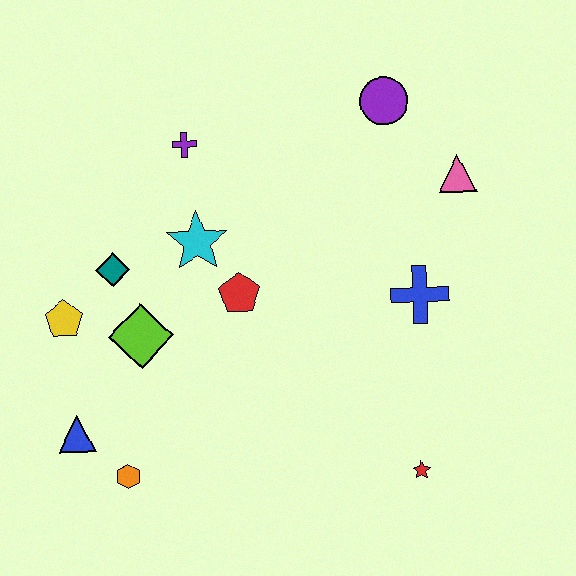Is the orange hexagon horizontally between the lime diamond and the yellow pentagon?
Yes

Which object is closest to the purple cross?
The cyan star is closest to the purple cross.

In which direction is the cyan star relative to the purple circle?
The cyan star is to the left of the purple circle.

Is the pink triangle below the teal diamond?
No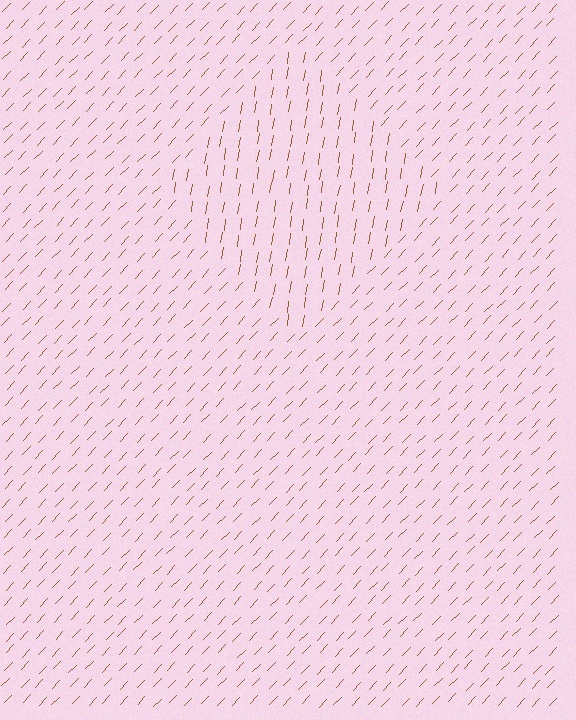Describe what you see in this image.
The image is filled with small brown line segments. A diamond region in the image has lines oriented differently from the surrounding lines, creating a visible texture boundary.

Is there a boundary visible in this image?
Yes, there is a texture boundary formed by a change in line orientation.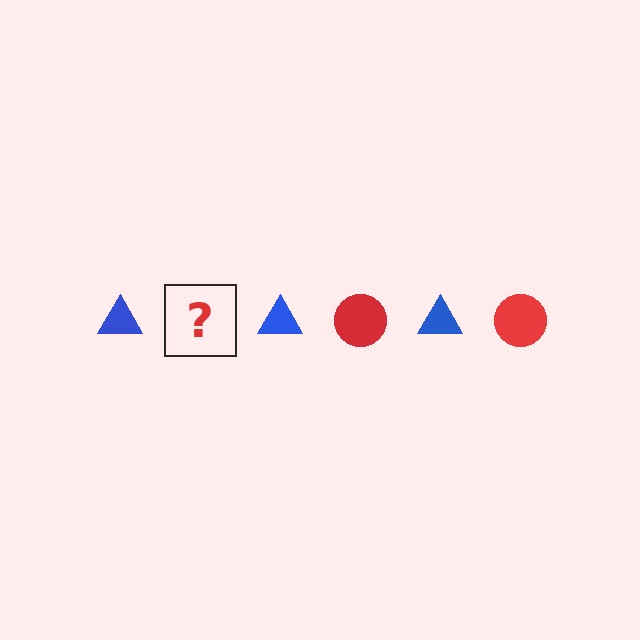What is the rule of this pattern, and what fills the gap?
The rule is that the pattern alternates between blue triangle and red circle. The gap should be filled with a red circle.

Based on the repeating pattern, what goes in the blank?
The blank should be a red circle.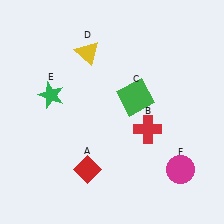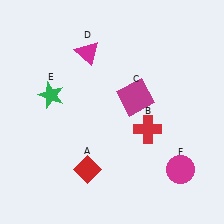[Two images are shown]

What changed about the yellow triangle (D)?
In Image 1, D is yellow. In Image 2, it changed to magenta.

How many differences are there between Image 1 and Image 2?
There are 2 differences between the two images.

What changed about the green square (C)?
In Image 1, C is green. In Image 2, it changed to magenta.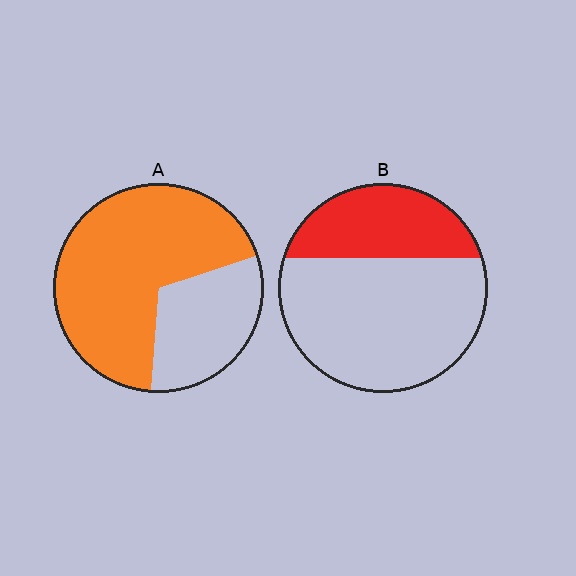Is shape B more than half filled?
No.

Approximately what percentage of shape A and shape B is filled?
A is approximately 70% and B is approximately 30%.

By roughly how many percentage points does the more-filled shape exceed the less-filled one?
By roughly 35 percentage points (A over B).